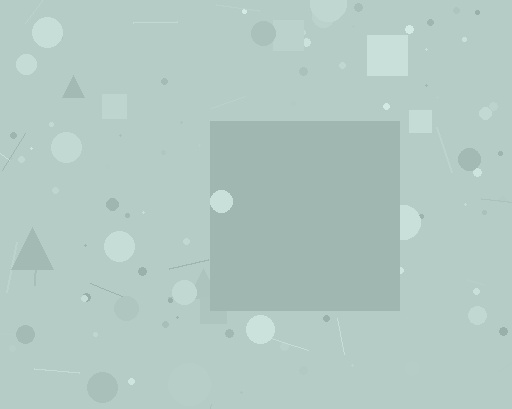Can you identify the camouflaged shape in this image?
The camouflaged shape is a square.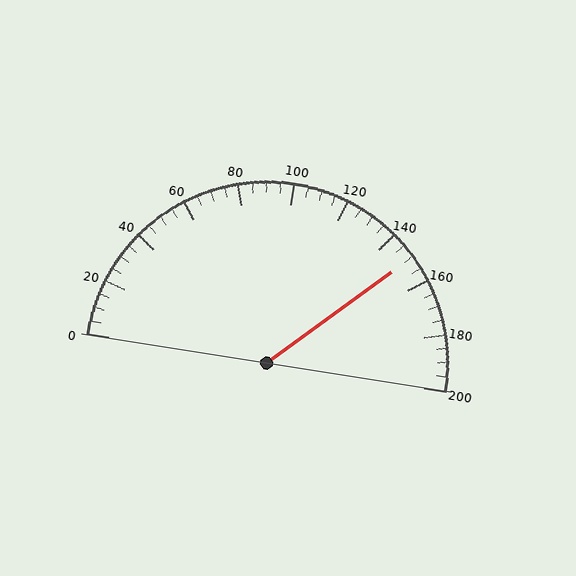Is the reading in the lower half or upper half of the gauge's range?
The reading is in the upper half of the range (0 to 200).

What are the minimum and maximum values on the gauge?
The gauge ranges from 0 to 200.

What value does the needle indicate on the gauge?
The needle indicates approximately 150.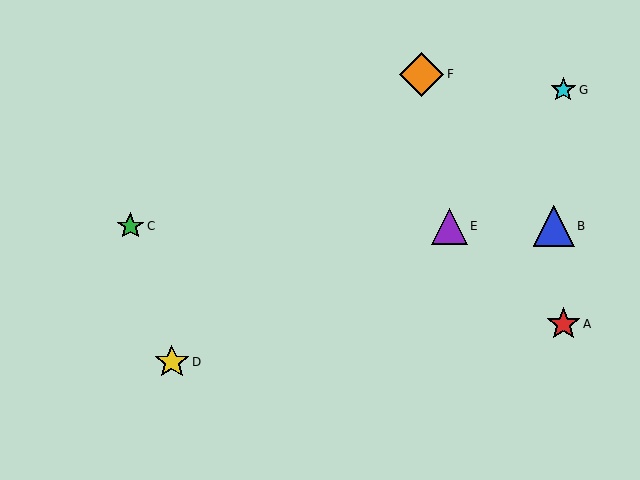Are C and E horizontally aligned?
Yes, both are at y≈226.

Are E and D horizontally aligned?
No, E is at y≈226 and D is at y≈362.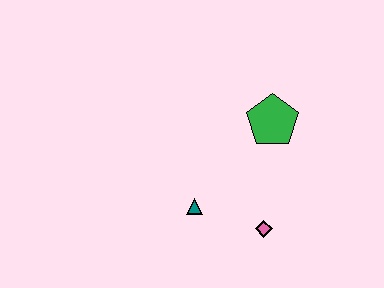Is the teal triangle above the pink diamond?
Yes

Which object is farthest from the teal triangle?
The green pentagon is farthest from the teal triangle.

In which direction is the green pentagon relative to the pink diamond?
The green pentagon is above the pink diamond.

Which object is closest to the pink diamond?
The teal triangle is closest to the pink diamond.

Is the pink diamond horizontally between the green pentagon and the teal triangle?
Yes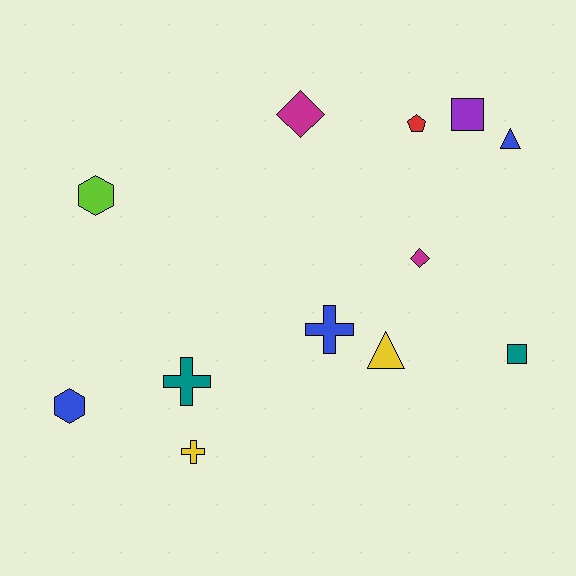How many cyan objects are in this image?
There are no cyan objects.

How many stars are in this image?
There are no stars.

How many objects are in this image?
There are 12 objects.